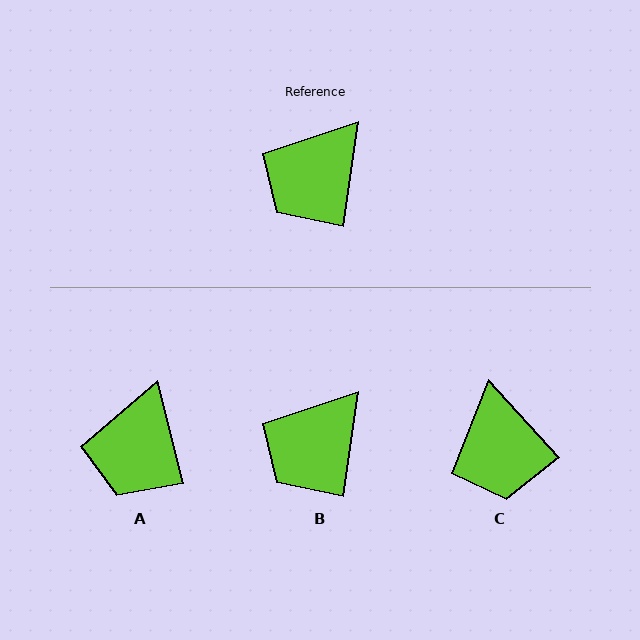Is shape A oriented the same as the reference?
No, it is off by about 23 degrees.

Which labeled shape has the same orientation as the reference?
B.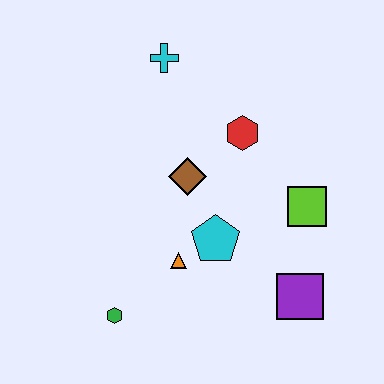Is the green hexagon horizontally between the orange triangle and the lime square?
No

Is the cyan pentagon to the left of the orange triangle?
No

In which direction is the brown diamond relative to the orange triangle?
The brown diamond is above the orange triangle.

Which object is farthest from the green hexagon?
The cyan cross is farthest from the green hexagon.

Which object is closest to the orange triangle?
The cyan pentagon is closest to the orange triangle.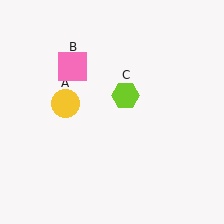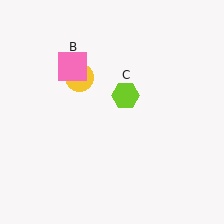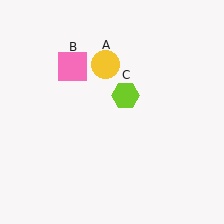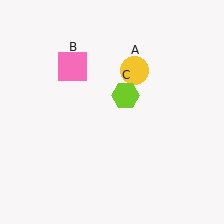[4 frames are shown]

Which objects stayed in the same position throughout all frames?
Pink square (object B) and lime hexagon (object C) remained stationary.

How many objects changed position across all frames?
1 object changed position: yellow circle (object A).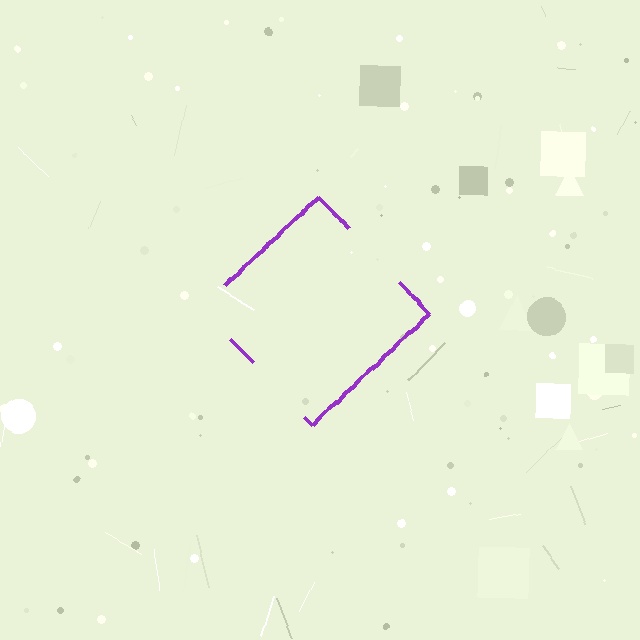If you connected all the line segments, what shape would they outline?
They would outline a diamond.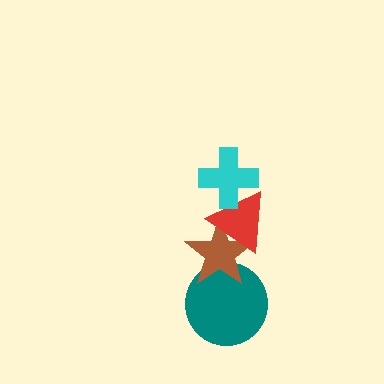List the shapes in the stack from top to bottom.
From top to bottom: the cyan cross, the red triangle, the brown star, the teal circle.